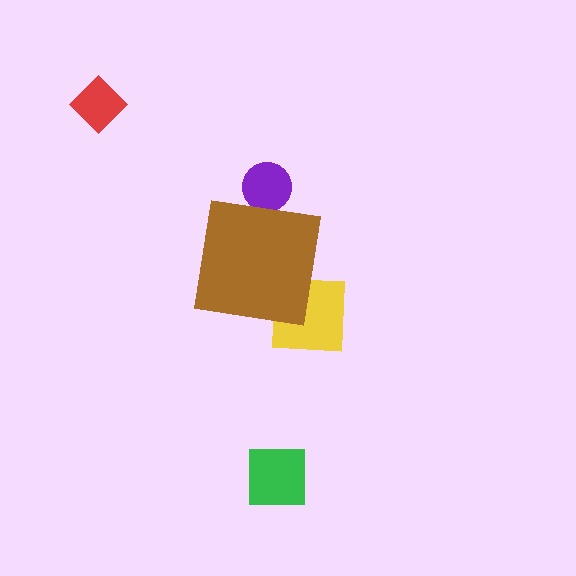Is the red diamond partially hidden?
No, the red diamond is fully visible.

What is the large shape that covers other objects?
A brown square.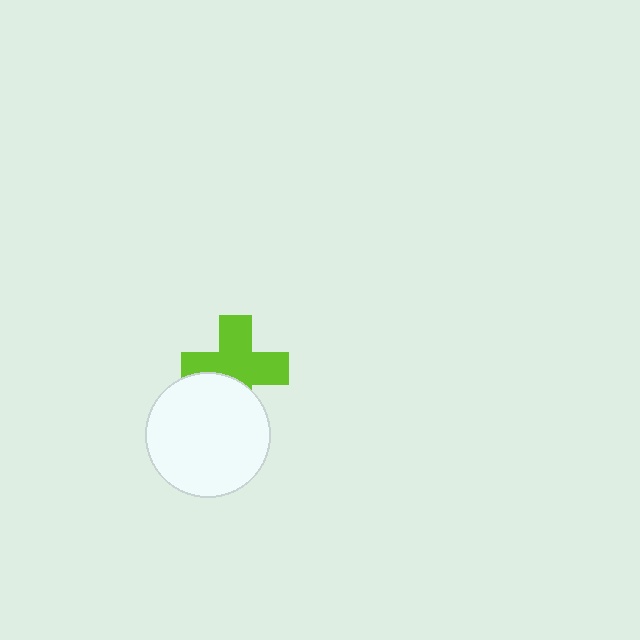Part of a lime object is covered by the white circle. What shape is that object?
It is a cross.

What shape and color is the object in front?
The object in front is a white circle.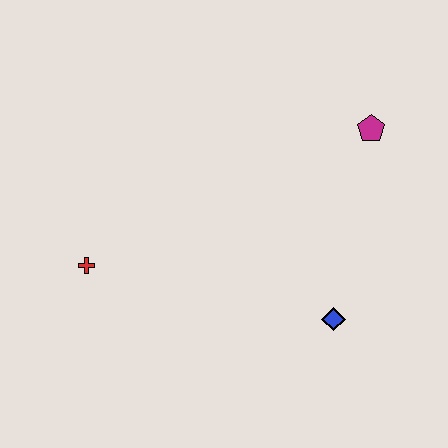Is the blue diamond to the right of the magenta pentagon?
No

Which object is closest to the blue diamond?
The magenta pentagon is closest to the blue diamond.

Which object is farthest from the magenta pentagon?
The red cross is farthest from the magenta pentagon.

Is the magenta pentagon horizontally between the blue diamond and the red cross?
No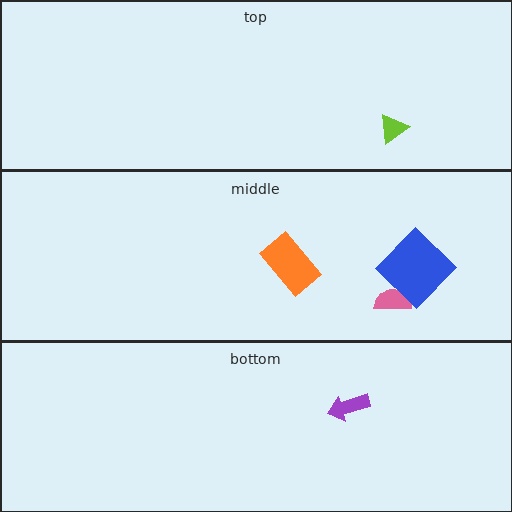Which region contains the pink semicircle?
The middle region.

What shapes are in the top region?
The lime triangle.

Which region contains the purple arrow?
The bottom region.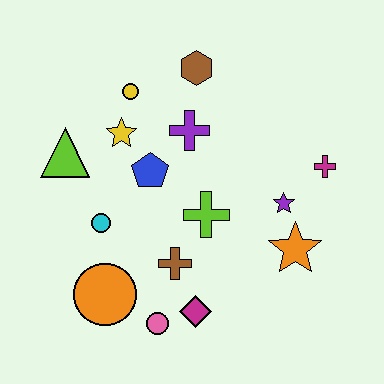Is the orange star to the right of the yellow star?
Yes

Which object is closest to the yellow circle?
The yellow star is closest to the yellow circle.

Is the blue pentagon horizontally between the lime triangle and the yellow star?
No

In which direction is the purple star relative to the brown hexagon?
The purple star is below the brown hexagon.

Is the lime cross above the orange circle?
Yes